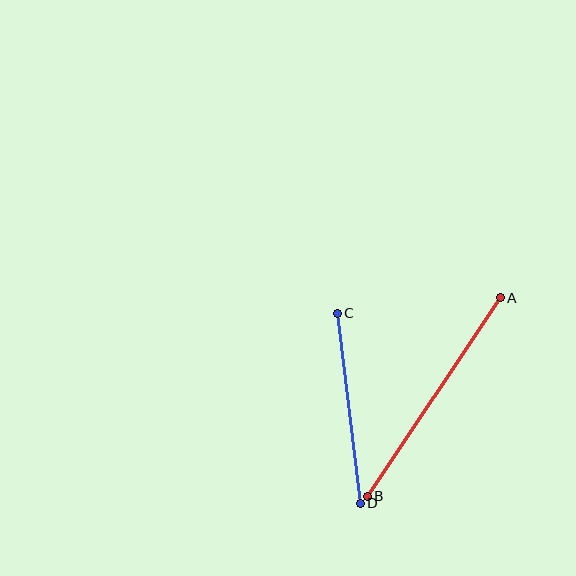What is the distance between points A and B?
The distance is approximately 239 pixels.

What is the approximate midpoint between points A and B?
The midpoint is at approximately (434, 397) pixels.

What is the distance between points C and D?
The distance is approximately 192 pixels.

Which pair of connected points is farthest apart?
Points A and B are farthest apart.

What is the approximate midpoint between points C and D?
The midpoint is at approximately (349, 408) pixels.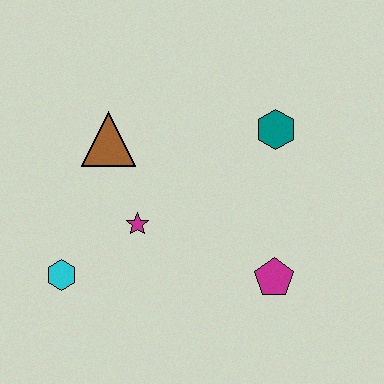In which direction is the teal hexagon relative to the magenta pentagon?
The teal hexagon is above the magenta pentagon.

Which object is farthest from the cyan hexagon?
The teal hexagon is farthest from the cyan hexagon.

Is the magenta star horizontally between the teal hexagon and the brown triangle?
Yes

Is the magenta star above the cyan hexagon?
Yes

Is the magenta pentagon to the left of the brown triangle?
No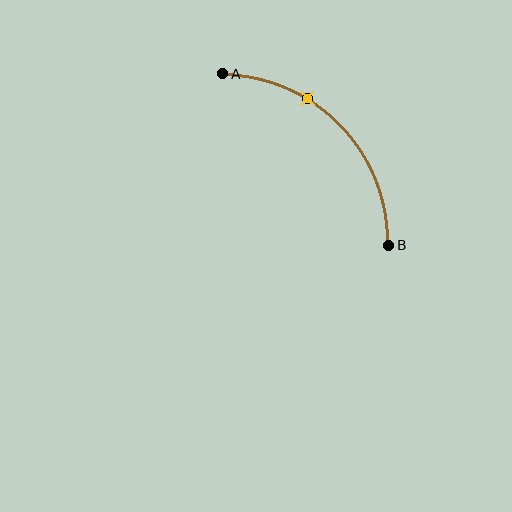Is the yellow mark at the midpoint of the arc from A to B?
No. The yellow mark lies on the arc but is closer to endpoint A. The arc midpoint would be at the point on the curve equidistant along the arc from both A and B.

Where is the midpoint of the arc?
The arc midpoint is the point on the curve farthest from the straight line joining A and B. It sits above and to the right of that line.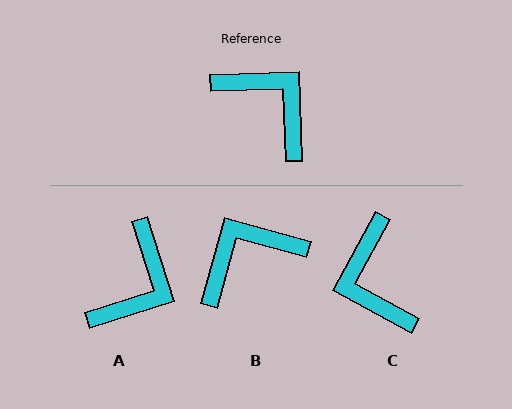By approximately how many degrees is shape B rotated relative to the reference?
Approximately 73 degrees counter-clockwise.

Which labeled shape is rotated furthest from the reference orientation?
C, about 150 degrees away.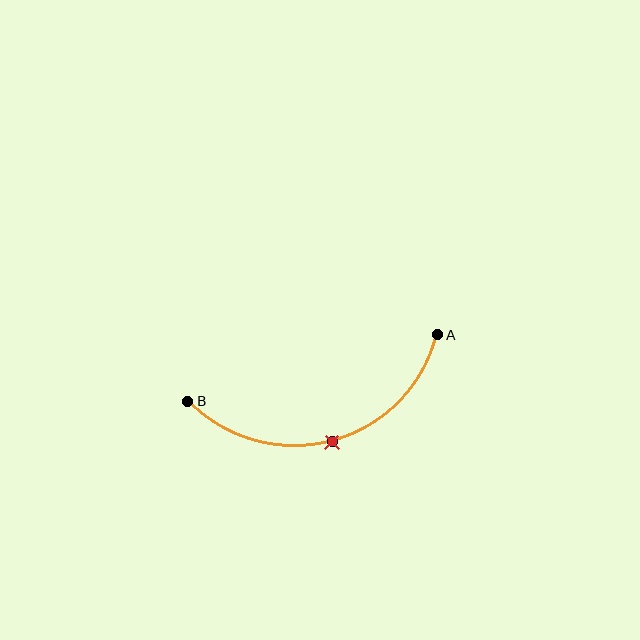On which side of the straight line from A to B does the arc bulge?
The arc bulges below the straight line connecting A and B.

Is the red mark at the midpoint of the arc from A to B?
Yes. The red mark lies on the arc at equal arc-length from both A and B — it is the arc midpoint.